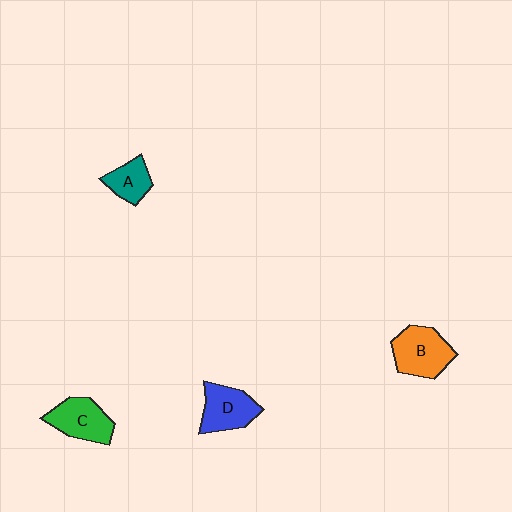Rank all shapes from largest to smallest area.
From largest to smallest: B (orange), C (green), D (blue), A (teal).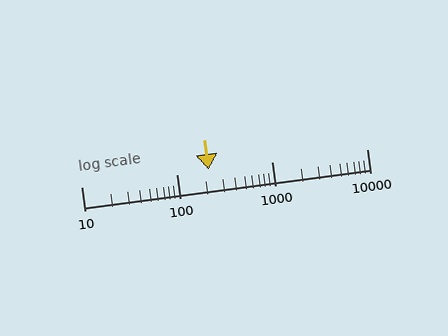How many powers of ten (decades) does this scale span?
The scale spans 3 decades, from 10 to 10000.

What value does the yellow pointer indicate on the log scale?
The pointer indicates approximately 220.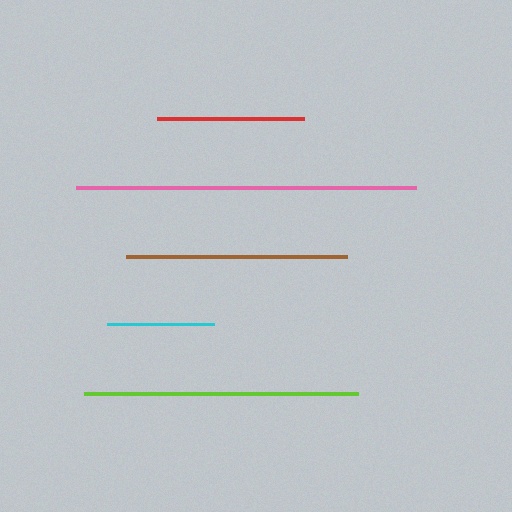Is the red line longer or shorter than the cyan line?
The red line is longer than the cyan line.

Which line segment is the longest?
The pink line is the longest at approximately 340 pixels.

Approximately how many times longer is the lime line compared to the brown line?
The lime line is approximately 1.2 times the length of the brown line.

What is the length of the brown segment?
The brown segment is approximately 221 pixels long.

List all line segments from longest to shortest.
From longest to shortest: pink, lime, brown, red, cyan.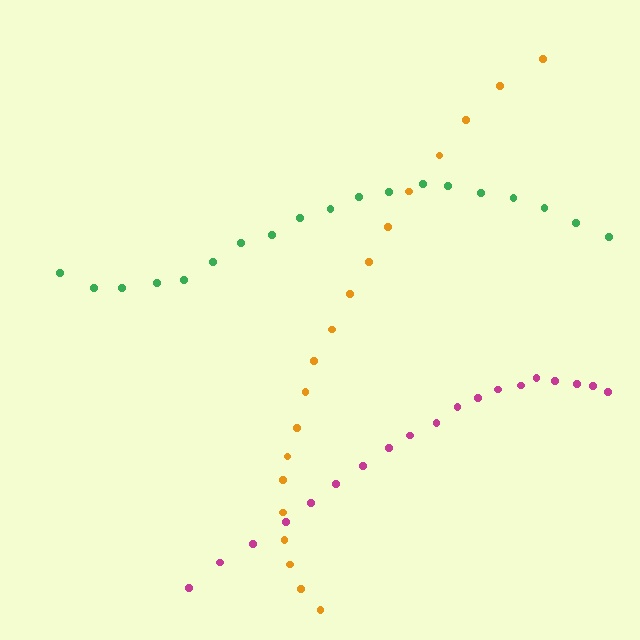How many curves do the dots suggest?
There are 3 distinct paths.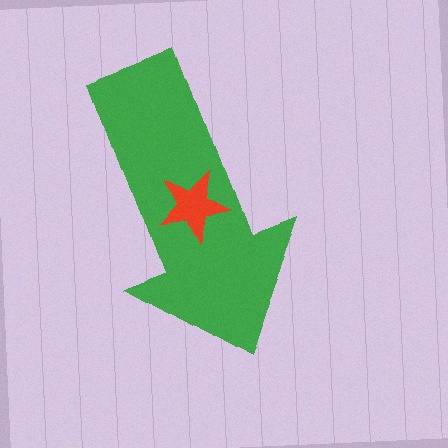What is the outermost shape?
The green arrow.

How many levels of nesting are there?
2.